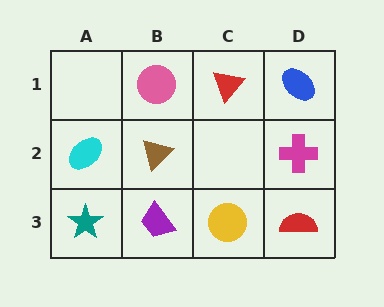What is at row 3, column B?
A purple trapezoid.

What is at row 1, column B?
A pink circle.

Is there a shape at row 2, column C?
No, that cell is empty.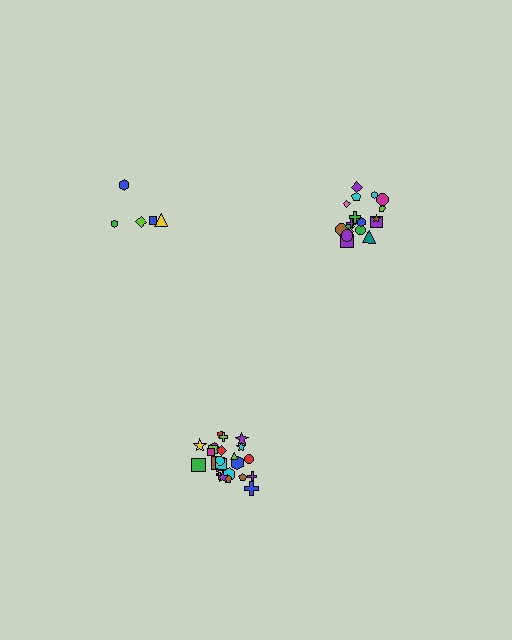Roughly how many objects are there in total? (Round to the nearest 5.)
Roughly 50 objects in total.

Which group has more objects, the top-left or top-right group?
The top-right group.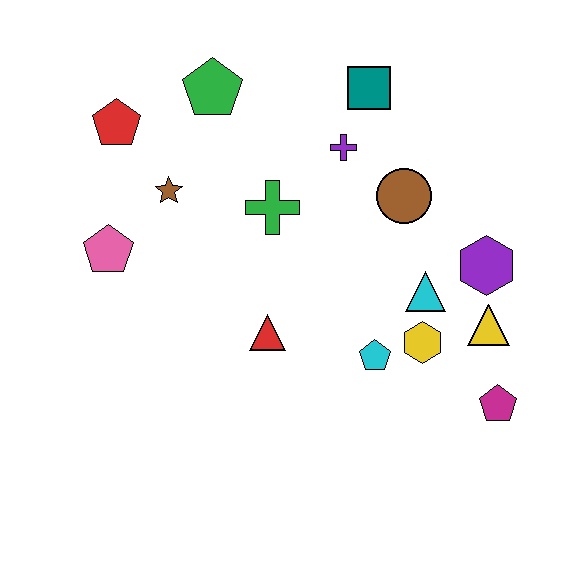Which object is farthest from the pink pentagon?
The magenta pentagon is farthest from the pink pentagon.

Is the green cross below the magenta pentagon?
No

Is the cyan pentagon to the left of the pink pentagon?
No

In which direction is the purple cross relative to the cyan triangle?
The purple cross is above the cyan triangle.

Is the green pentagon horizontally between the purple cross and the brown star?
Yes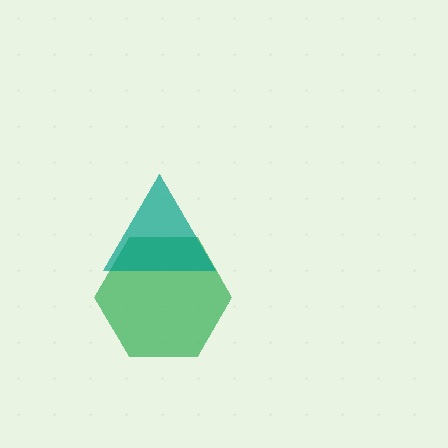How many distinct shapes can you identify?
There are 2 distinct shapes: a green hexagon, a teal triangle.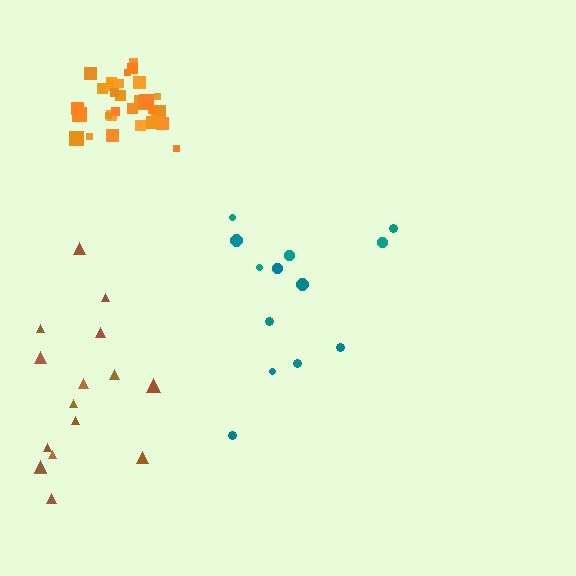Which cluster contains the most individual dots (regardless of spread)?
Orange (32).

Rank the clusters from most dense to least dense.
orange, brown, teal.